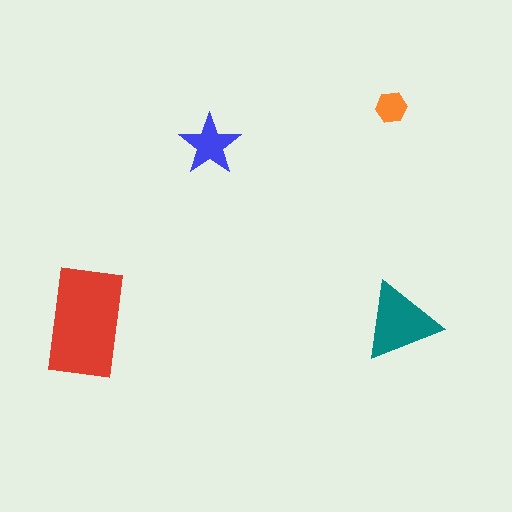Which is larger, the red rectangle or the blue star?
The red rectangle.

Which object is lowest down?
The teal triangle is bottommost.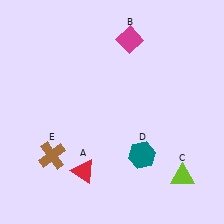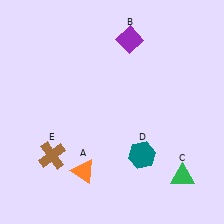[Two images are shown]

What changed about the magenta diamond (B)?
In Image 1, B is magenta. In Image 2, it changed to purple.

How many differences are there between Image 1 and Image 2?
There are 3 differences between the two images.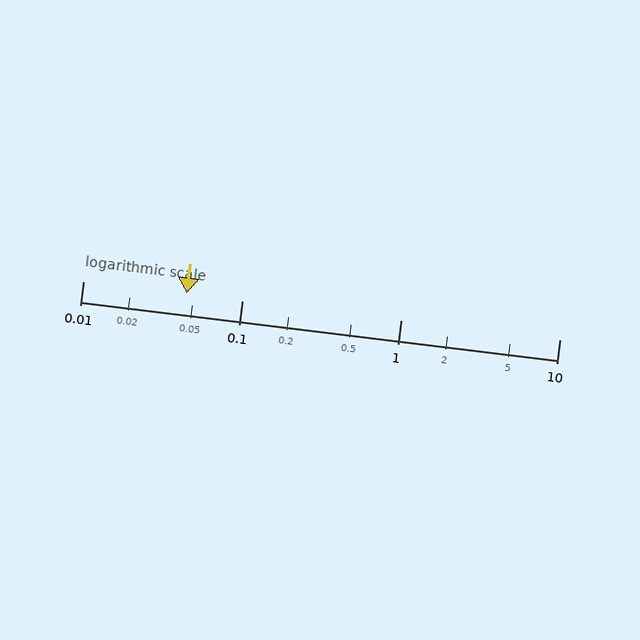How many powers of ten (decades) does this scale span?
The scale spans 3 decades, from 0.01 to 10.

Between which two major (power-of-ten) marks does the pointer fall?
The pointer is between 0.01 and 0.1.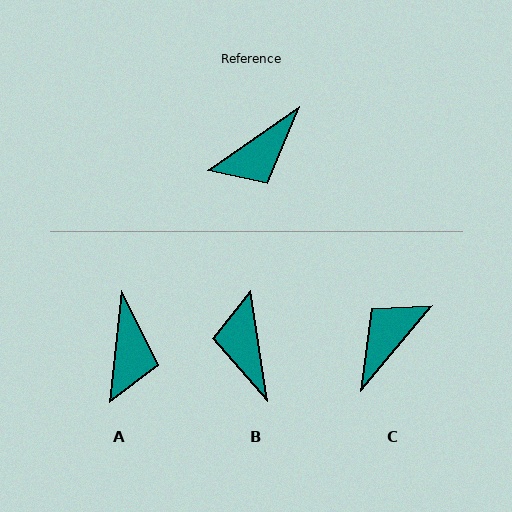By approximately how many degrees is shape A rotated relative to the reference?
Approximately 49 degrees counter-clockwise.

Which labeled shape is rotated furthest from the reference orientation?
C, about 165 degrees away.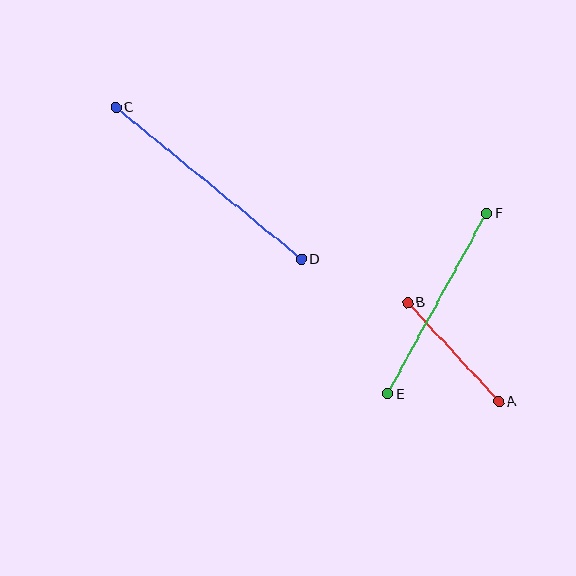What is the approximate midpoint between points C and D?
The midpoint is at approximately (209, 183) pixels.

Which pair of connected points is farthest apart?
Points C and D are farthest apart.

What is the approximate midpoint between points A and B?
The midpoint is at approximately (453, 352) pixels.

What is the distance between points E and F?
The distance is approximately 206 pixels.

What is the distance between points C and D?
The distance is approximately 240 pixels.